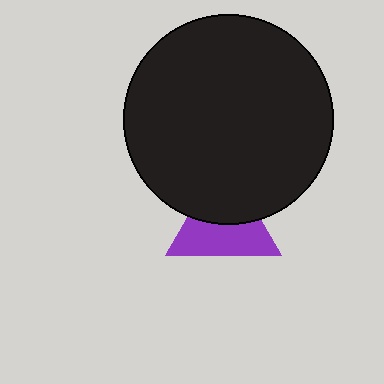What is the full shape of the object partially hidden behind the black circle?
The partially hidden object is a purple triangle.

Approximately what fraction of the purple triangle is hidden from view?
Roughly 46% of the purple triangle is hidden behind the black circle.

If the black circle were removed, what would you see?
You would see the complete purple triangle.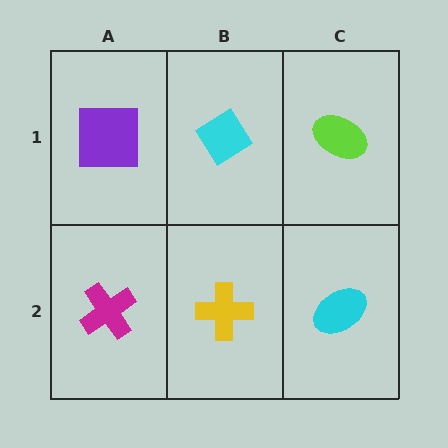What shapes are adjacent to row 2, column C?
A lime ellipse (row 1, column C), a yellow cross (row 2, column B).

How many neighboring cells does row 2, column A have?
2.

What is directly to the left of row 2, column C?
A yellow cross.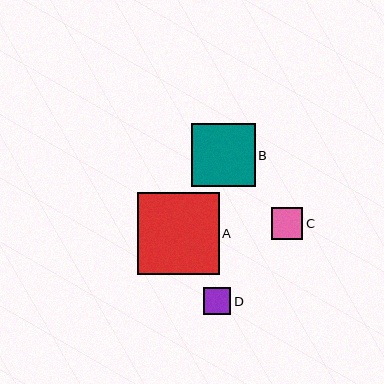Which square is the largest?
Square A is the largest with a size of approximately 82 pixels.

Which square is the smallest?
Square D is the smallest with a size of approximately 27 pixels.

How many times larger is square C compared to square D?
Square C is approximately 1.2 times the size of square D.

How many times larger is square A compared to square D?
Square A is approximately 3.0 times the size of square D.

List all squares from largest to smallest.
From largest to smallest: A, B, C, D.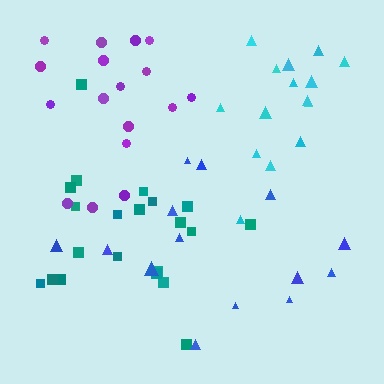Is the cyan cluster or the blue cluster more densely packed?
Cyan.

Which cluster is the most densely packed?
Cyan.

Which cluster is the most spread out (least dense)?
Blue.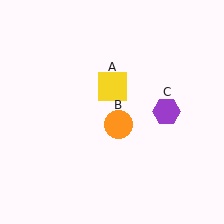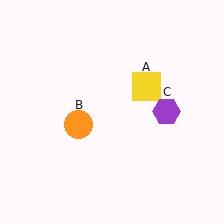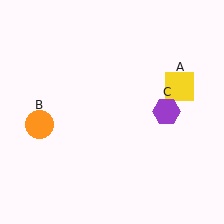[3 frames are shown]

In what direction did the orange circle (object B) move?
The orange circle (object B) moved left.